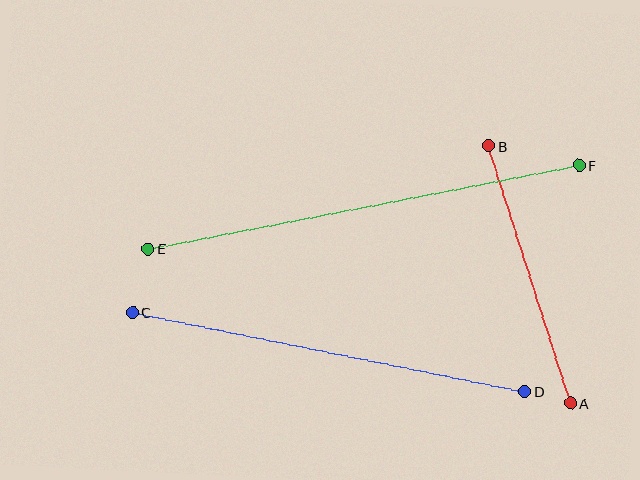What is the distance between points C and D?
The distance is approximately 400 pixels.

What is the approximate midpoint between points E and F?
The midpoint is at approximately (364, 207) pixels.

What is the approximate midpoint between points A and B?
The midpoint is at approximately (530, 275) pixels.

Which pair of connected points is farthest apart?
Points E and F are farthest apart.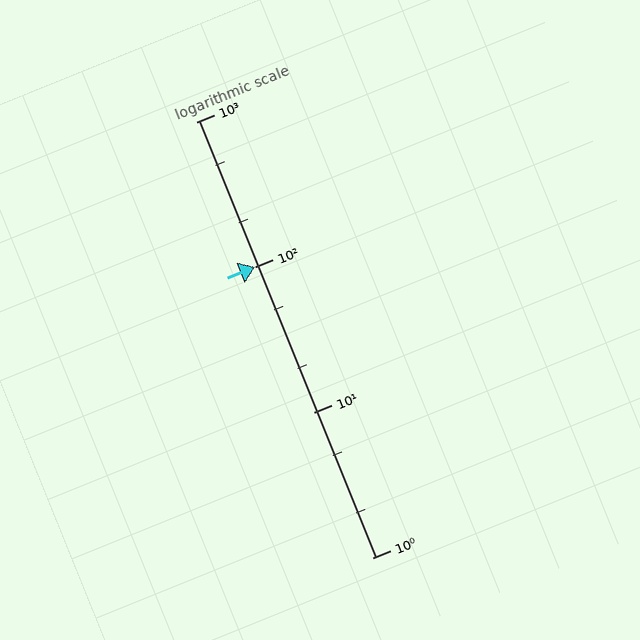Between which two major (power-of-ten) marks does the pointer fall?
The pointer is between 100 and 1000.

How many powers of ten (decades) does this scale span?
The scale spans 3 decades, from 1 to 1000.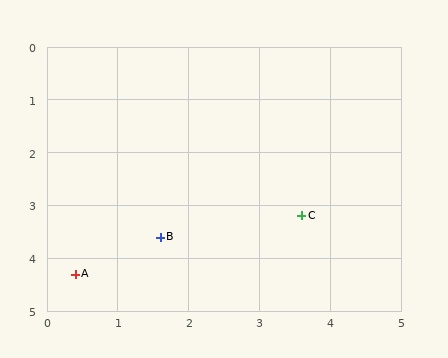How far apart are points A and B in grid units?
Points A and B are about 1.4 grid units apart.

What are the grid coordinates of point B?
Point B is at approximately (1.6, 3.6).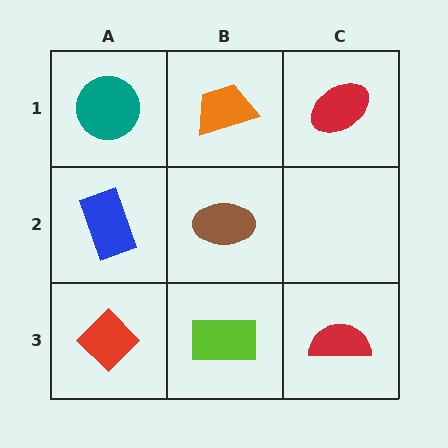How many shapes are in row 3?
3 shapes.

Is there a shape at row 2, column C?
No, that cell is empty.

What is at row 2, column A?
A blue rectangle.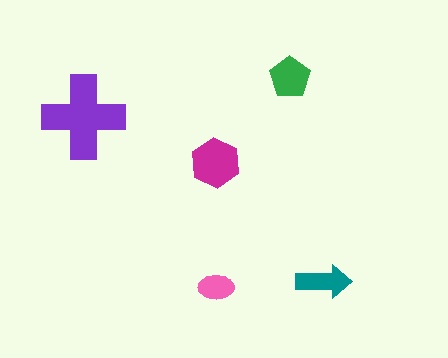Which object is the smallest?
The pink ellipse.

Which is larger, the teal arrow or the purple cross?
The purple cross.